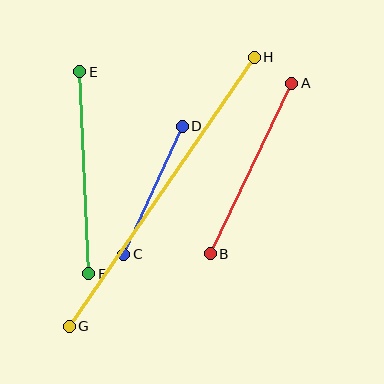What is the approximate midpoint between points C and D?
The midpoint is at approximately (153, 190) pixels.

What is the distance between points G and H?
The distance is approximately 327 pixels.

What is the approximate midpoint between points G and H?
The midpoint is at approximately (162, 192) pixels.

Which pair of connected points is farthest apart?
Points G and H are farthest apart.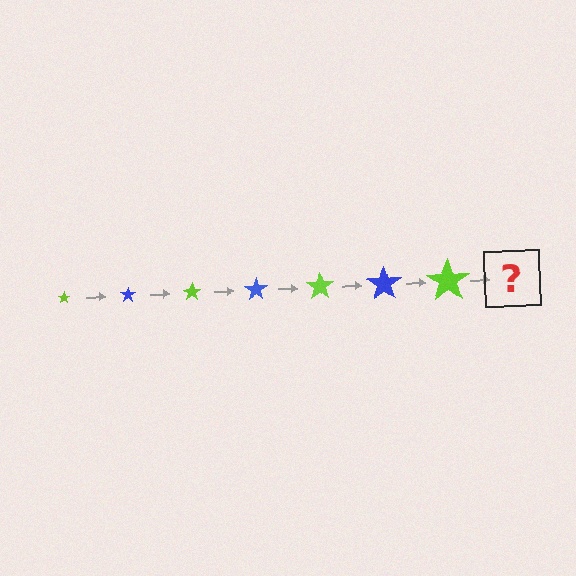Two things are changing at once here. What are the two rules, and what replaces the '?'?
The two rules are that the star grows larger each step and the color cycles through lime and blue. The '?' should be a blue star, larger than the previous one.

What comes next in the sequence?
The next element should be a blue star, larger than the previous one.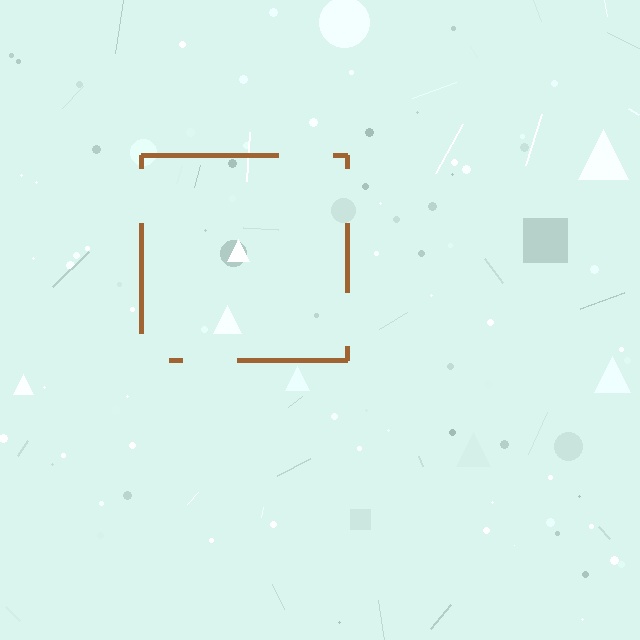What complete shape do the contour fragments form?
The contour fragments form a square.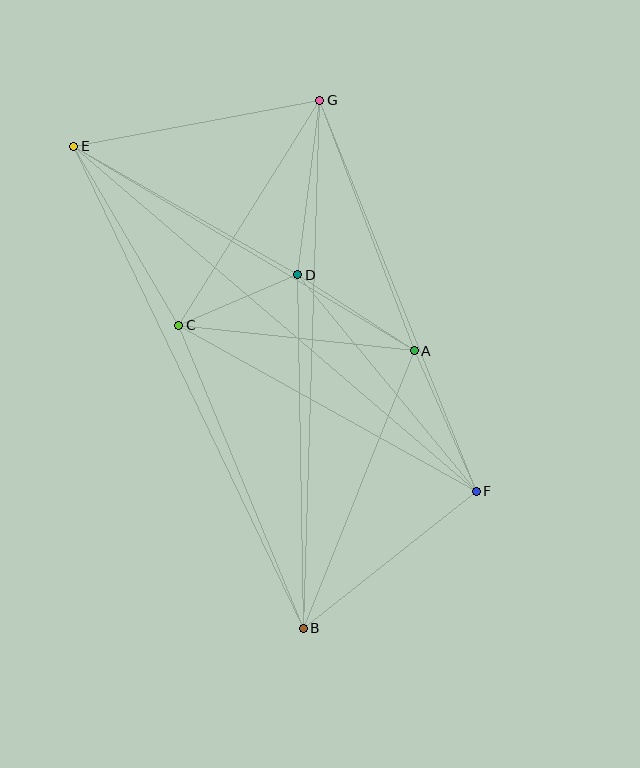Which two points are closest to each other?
Points C and D are closest to each other.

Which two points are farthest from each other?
Points B and E are farthest from each other.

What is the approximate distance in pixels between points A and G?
The distance between A and G is approximately 268 pixels.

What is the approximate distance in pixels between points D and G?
The distance between D and G is approximately 176 pixels.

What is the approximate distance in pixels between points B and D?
The distance between B and D is approximately 353 pixels.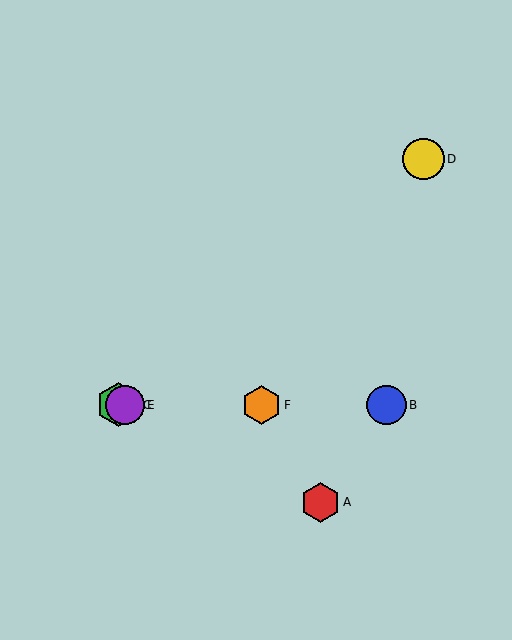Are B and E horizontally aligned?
Yes, both are at y≈405.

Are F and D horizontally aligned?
No, F is at y≈405 and D is at y≈159.